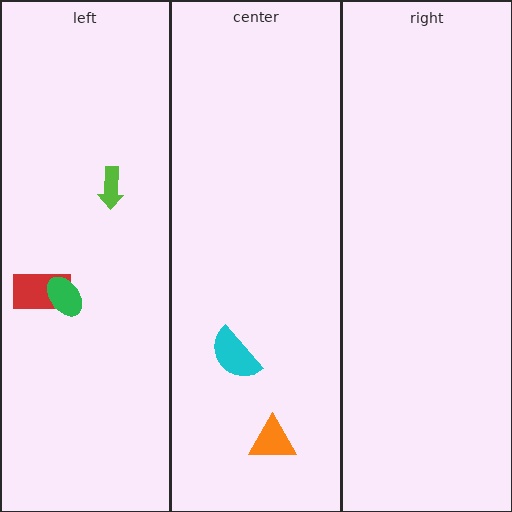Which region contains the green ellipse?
The left region.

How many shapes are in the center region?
2.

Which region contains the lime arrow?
The left region.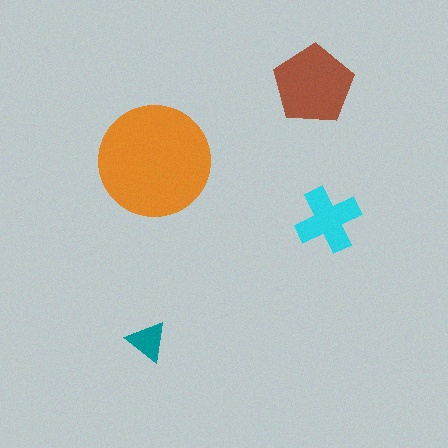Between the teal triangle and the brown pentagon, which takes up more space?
The brown pentagon.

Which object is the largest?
The orange circle.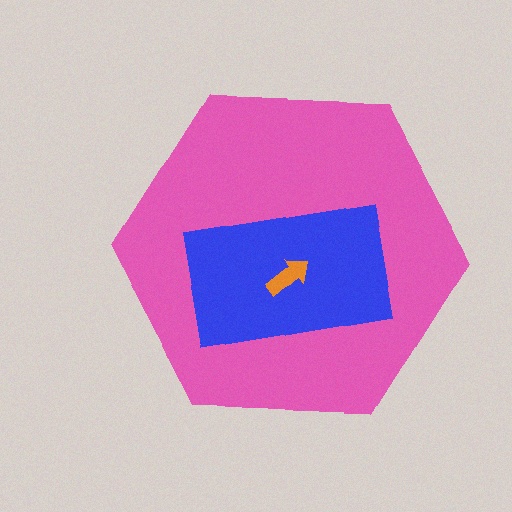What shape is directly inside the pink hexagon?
The blue rectangle.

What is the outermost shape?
The pink hexagon.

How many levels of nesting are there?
3.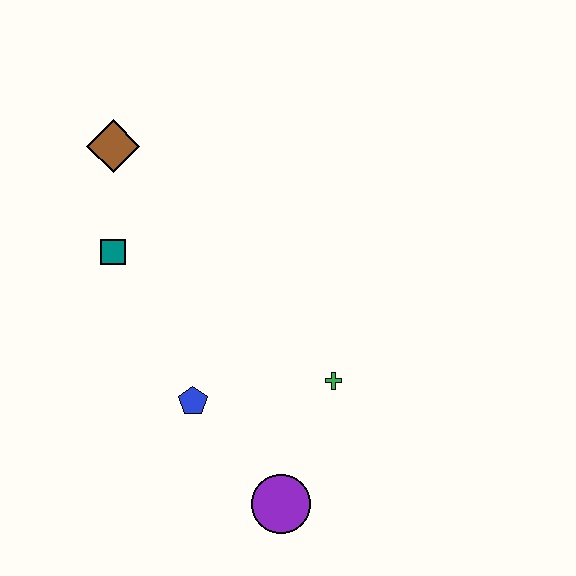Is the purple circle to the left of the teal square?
No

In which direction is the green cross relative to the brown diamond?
The green cross is below the brown diamond.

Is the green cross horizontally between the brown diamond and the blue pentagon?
No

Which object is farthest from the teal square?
The purple circle is farthest from the teal square.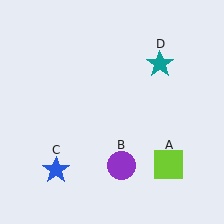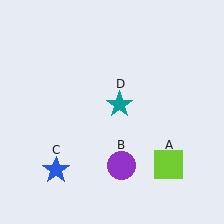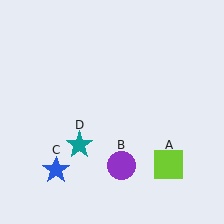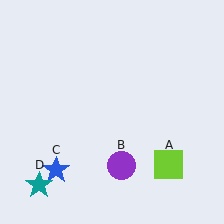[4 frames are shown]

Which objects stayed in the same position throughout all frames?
Lime square (object A) and purple circle (object B) and blue star (object C) remained stationary.